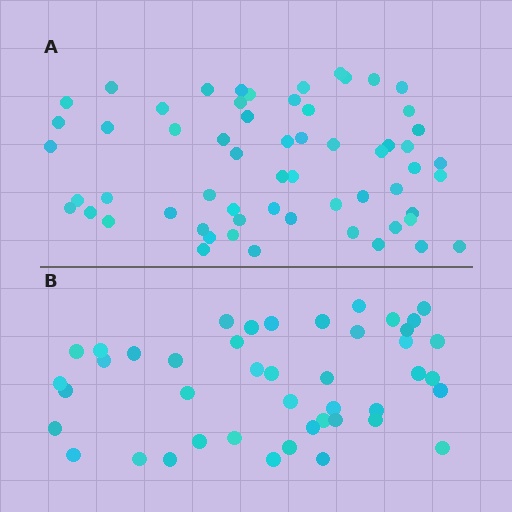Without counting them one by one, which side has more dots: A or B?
Region A (the top region) has more dots.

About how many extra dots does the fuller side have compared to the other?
Region A has approximately 15 more dots than region B.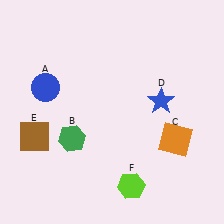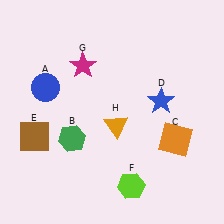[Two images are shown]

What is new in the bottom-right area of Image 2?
An orange triangle (H) was added in the bottom-right area of Image 2.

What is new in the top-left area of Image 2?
A magenta star (G) was added in the top-left area of Image 2.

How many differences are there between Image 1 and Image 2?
There are 2 differences between the two images.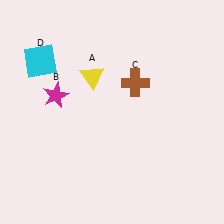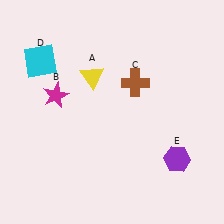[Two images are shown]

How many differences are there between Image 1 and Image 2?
There is 1 difference between the two images.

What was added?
A purple hexagon (E) was added in Image 2.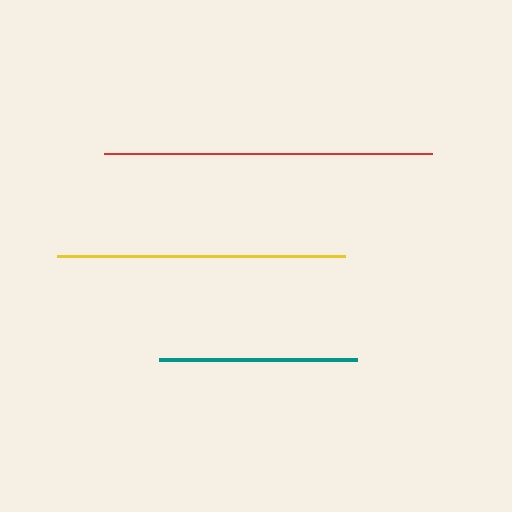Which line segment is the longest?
The red line is the longest at approximately 328 pixels.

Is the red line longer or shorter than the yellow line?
The red line is longer than the yellow line.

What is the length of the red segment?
The red segment is approximately 328 pixels long.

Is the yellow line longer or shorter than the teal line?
The yellow line is longer than the teal line.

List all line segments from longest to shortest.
From longest to shortest: red, yellow, teal.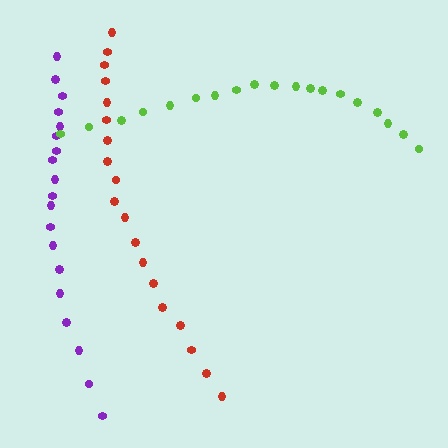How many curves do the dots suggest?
There are 3 distinct paths.